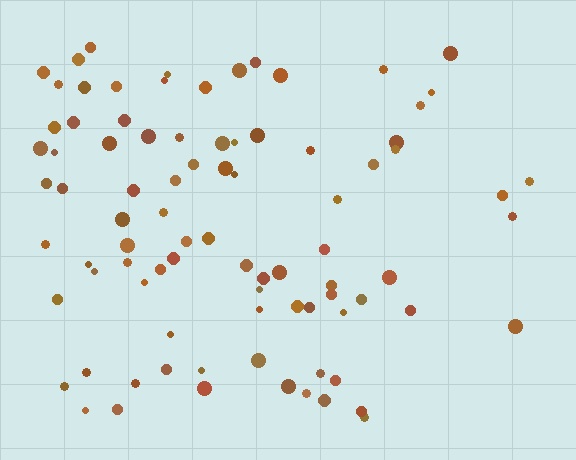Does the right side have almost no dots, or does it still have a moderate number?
Still a moderate number, just noticeably fewer than the left.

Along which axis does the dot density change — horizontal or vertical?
Horizontal.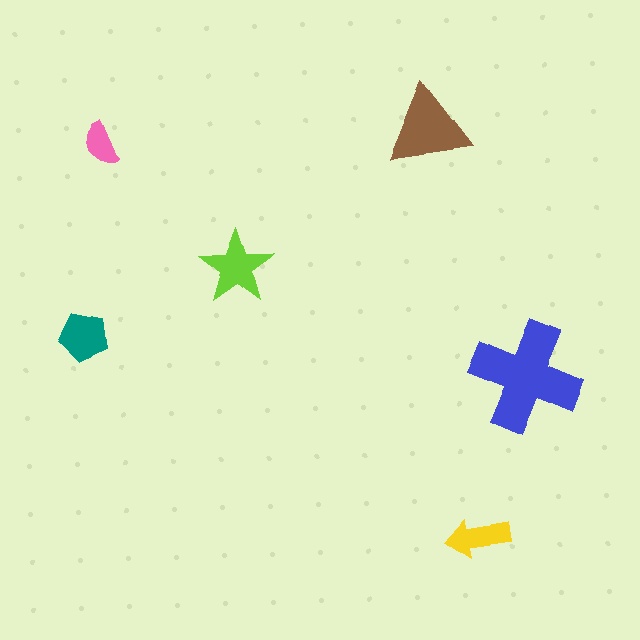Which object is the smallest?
The pink semicircle.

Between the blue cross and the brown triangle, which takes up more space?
The blue cross.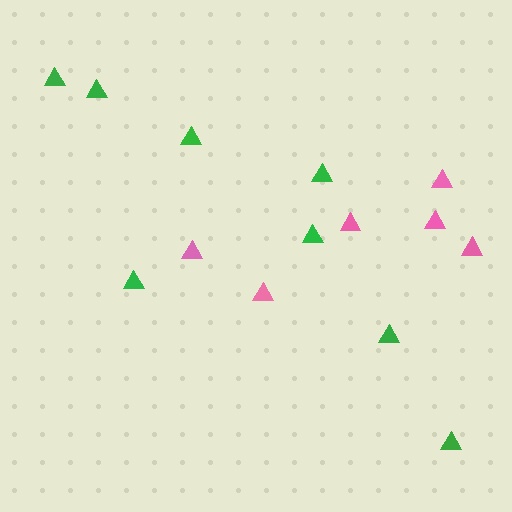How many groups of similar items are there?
There are 2 groups: one group of green triangles (8) and one group of pink triangles (6).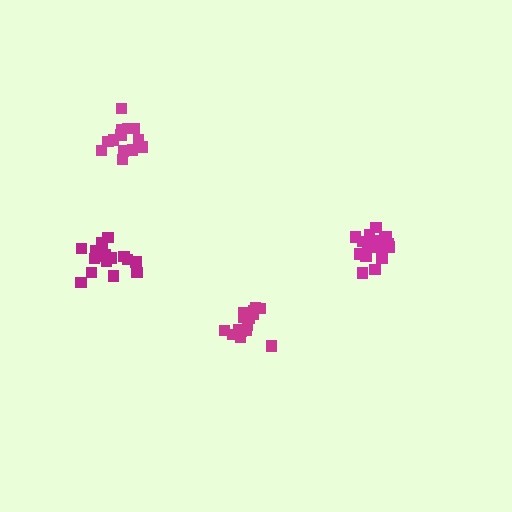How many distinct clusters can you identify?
There are 4 distinct clusters.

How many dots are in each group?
Group 1: 15 dots, Group 2: 13 dots, Group 3: 19 dots, Group 4: 16 dots (63 total).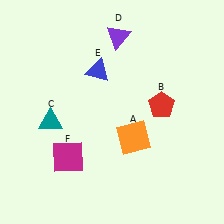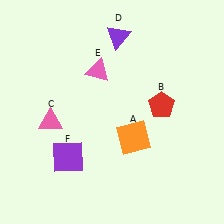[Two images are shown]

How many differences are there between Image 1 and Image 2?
There are 3 differences between the two images.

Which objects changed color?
C changed from teal to pink. E changed from blue to pink. F changed from magenta to purple.